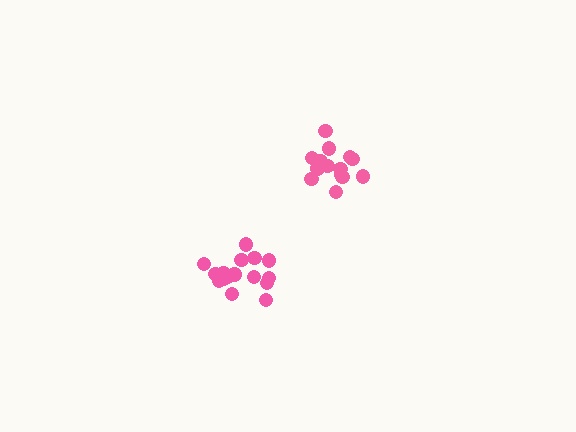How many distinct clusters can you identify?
There are 2 distinct clusters.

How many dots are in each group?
Group 1: 15 dots, Group 2: 17 dots (32 total).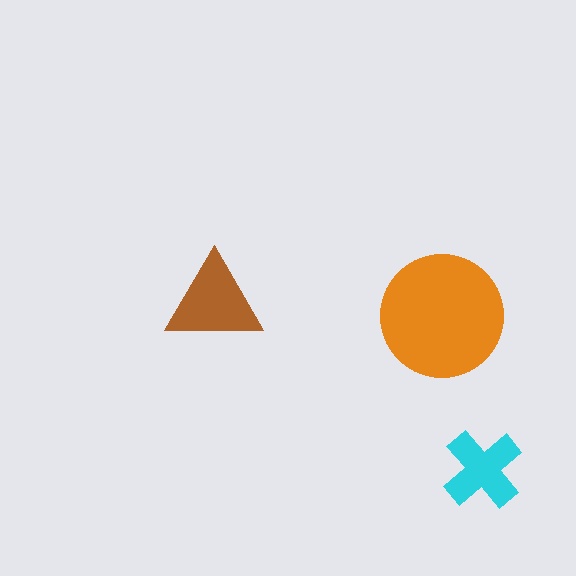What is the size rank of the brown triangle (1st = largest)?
2nd.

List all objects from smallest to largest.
The cyan cross, the brown triangle, the orange circle.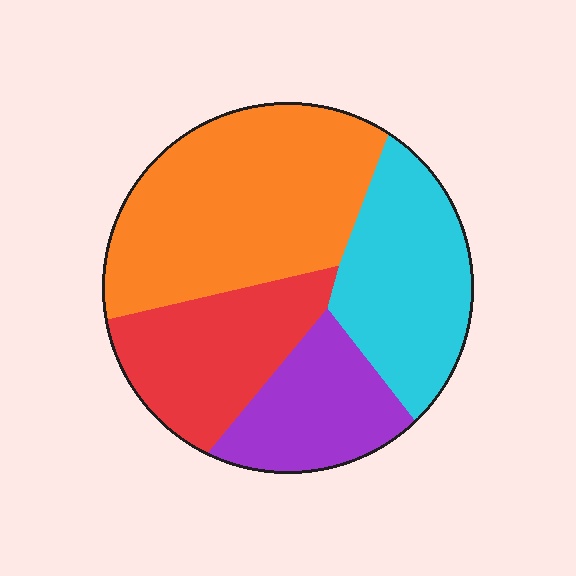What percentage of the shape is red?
Red covers around 20% of the shape.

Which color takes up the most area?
Orange, at roughly 40%.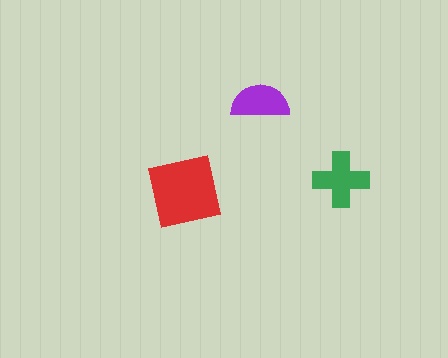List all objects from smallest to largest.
The purple semicircle, the green cross, the red square.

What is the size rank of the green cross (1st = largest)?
2nd.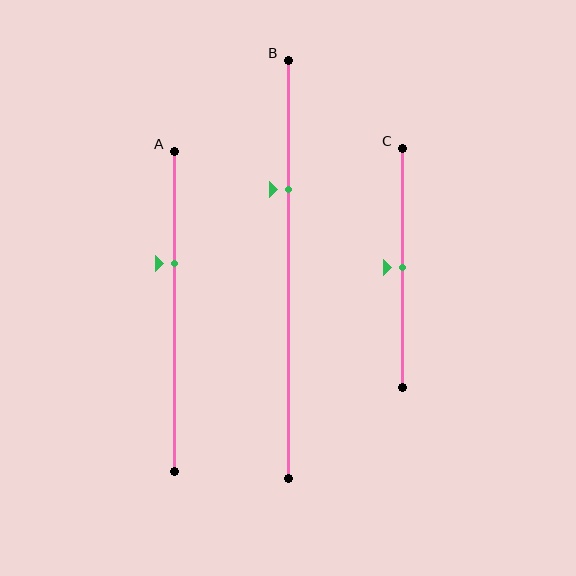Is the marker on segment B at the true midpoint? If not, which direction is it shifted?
No, the marker on segment B is shifted upward by about 19% of the segment length.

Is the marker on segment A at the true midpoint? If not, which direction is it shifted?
No, the marker on segment A is shifted upward by about 15% of the segment length.